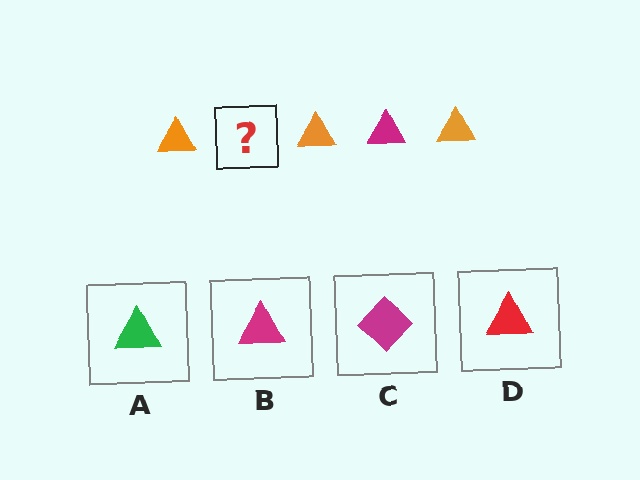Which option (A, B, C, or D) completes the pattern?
B.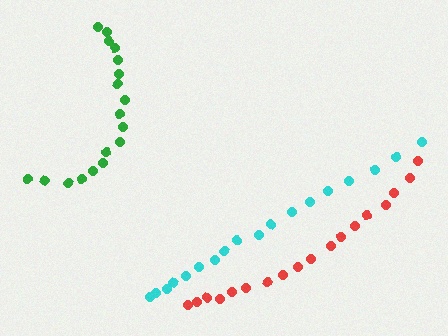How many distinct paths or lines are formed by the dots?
There are 3 distinct paths.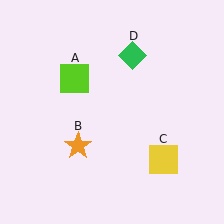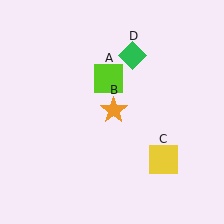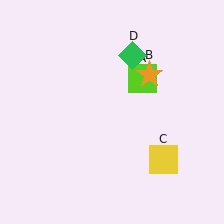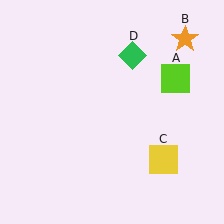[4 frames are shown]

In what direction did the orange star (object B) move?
The orange star (object B) moved up and to the right.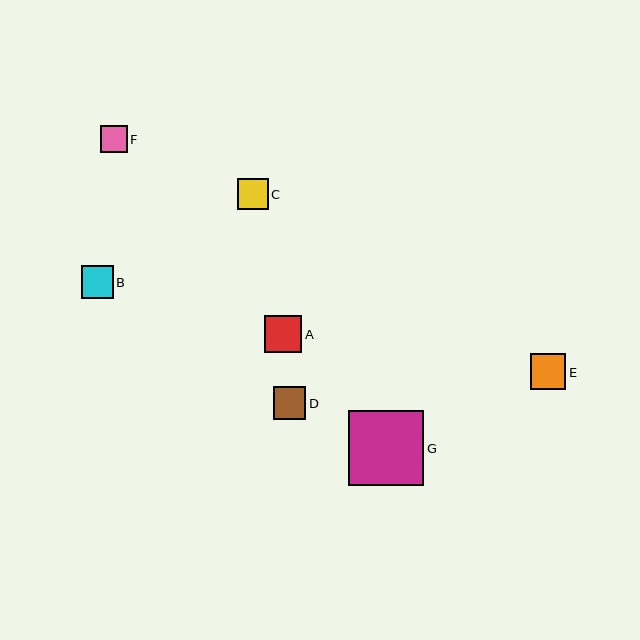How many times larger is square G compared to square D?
Square G is approximately 2.3 times the size of square D.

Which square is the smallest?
Square F is the smallest with a size of approximately 27 pixels.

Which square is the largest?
Square G is the largest with a size of approximately 75 pixels.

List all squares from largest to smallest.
From largest to smallest: G, A, E, D, B, C, F.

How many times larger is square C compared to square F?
Square C is approximately 1.1 times the size of square F.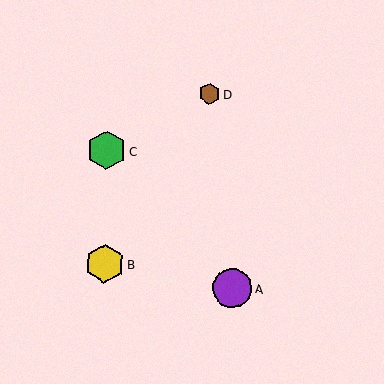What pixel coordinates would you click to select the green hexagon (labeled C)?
Click at (107, 150) to select the green hexagon C.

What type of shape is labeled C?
Shape C is a green hexagon.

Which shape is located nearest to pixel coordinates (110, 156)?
The green hexagon (labeled C) at (107, 150) is nearest to that location.